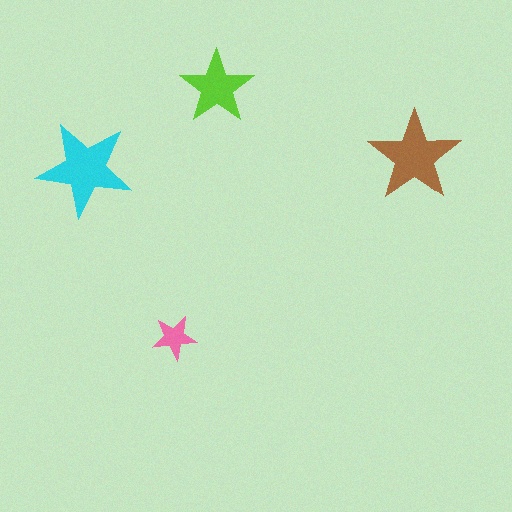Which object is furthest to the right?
The brown star is rightmost.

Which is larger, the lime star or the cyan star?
The cyan one.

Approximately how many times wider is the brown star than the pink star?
About 2 times wider.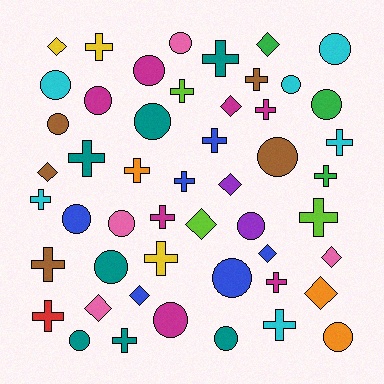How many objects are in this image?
There are 50 objects.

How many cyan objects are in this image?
There are 6 cyan objects.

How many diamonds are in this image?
There are 11 diamonds.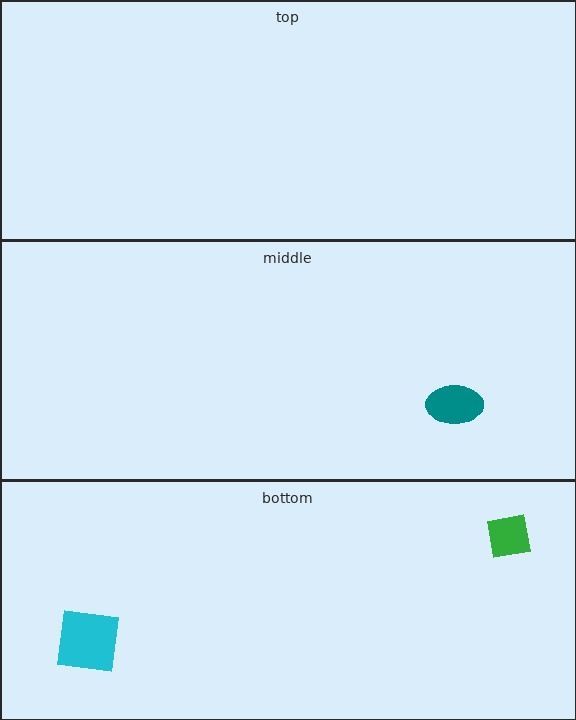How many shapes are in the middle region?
1.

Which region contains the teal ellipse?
The middle region.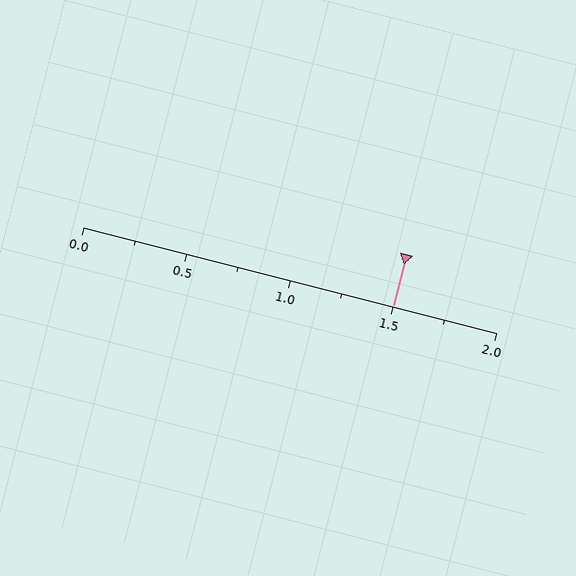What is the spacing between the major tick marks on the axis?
The major ticks are spaced 0.5 apart.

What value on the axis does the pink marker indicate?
The marker indicates approximately 1.5.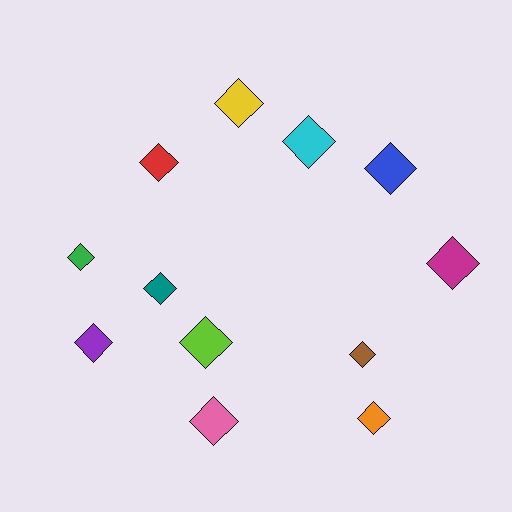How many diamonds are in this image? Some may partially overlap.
There are 12 diamonds.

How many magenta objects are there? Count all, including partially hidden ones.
There is 1 magenta object.